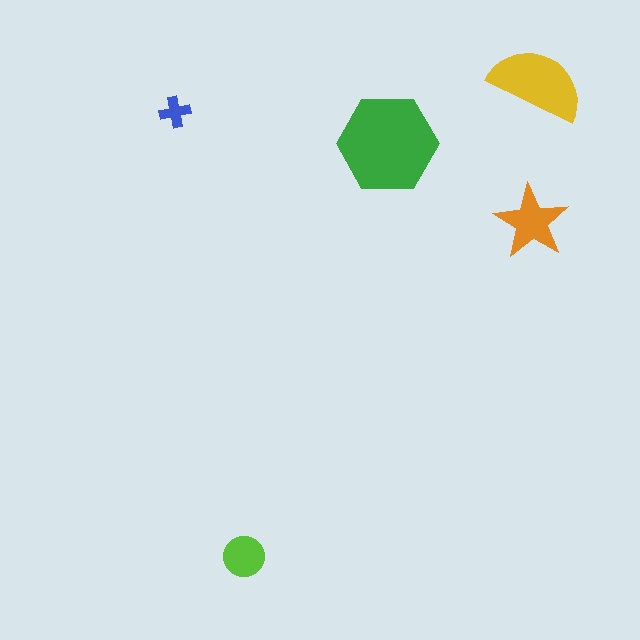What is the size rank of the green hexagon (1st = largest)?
1st.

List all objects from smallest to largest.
The blue cross, the lime circle, the orange star, the yellow semicircle, the green hexagon.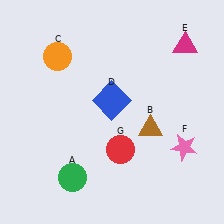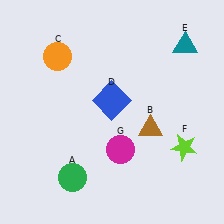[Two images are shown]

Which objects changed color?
E changed from magenta to teal. F changed from pink to lime. G changed from red to magenta.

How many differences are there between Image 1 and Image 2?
There are 3 differences between the two images.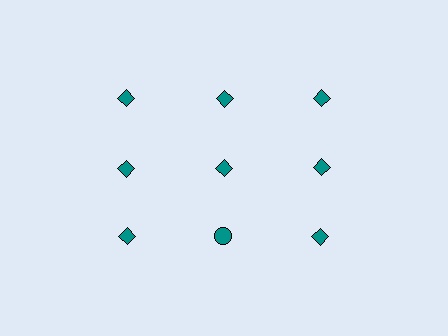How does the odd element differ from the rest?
It has a different shape: circle instead of diamond.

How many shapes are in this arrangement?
There are 9 shapes arranged in a grid pattern.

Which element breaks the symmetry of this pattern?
The teal circle in the third row, second from left column breaks the symmetry. All other shapes are teal diamonds.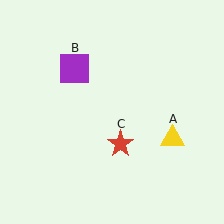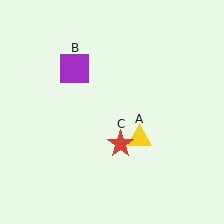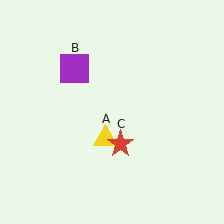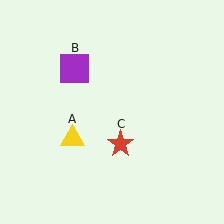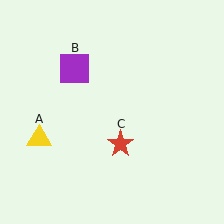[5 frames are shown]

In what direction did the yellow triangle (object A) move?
The yellow triangle (object A) moved left.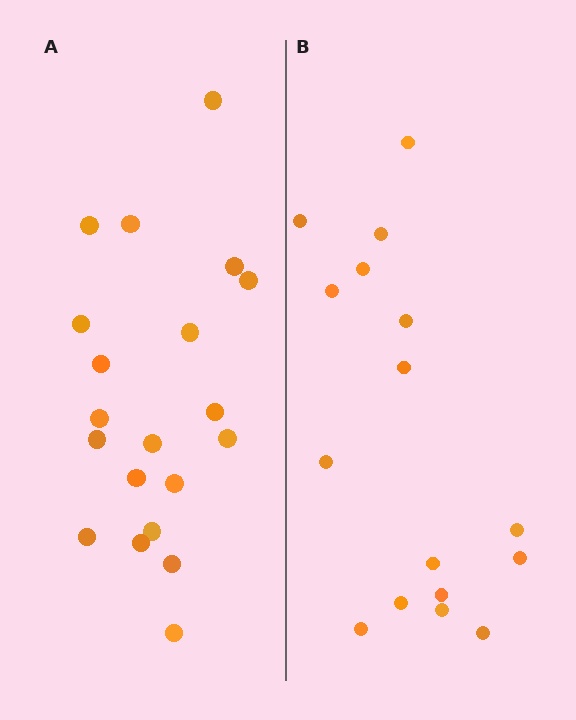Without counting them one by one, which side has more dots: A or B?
Region A (the left region) has more dots.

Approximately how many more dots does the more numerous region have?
Region A has about 4 more dots than region B.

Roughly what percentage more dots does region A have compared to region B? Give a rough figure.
About 25% more.